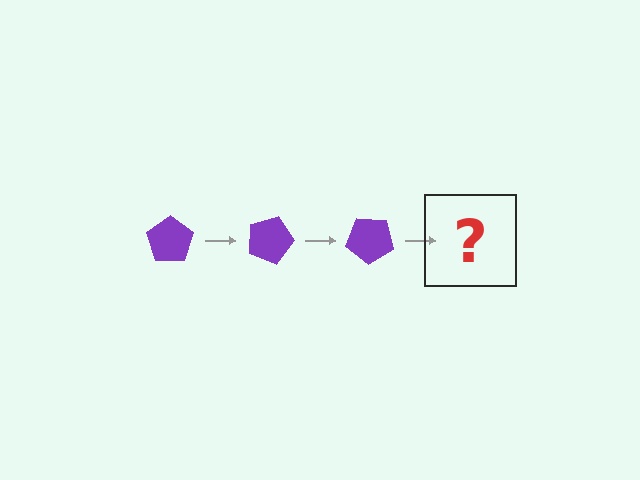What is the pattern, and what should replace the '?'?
The pattern is that the pentagon rotates 20 degrees each step. The '?' should be a purple pentagon rotated 60 degrees.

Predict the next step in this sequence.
The next step is a purple pentagon rotated 60 degrees.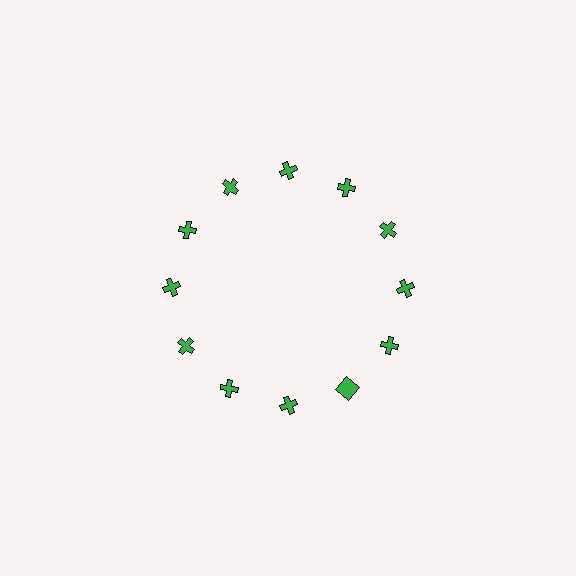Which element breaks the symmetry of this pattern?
The green square at roughly the 5 o'clock position breaks the symmetry. All other shapes are green crosses.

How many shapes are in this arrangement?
There are 12 shapes arranged in a ring pattern.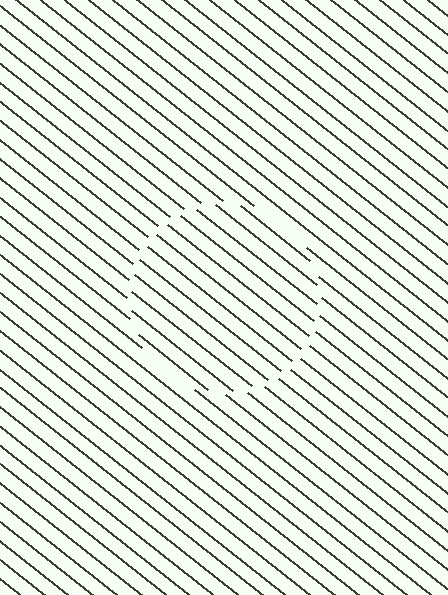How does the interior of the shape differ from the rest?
The interior of the shape contains the same grating, shifted by half a period — the contour is defined by the phase discontinuity where line-ends from the inner and outer gratings abut.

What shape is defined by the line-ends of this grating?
An illusory circle. The interior of the shape contains the same grating, shifted by half a period — the contour is defined by the phase discontinuity where line-ends from the inner and outer gratings abut.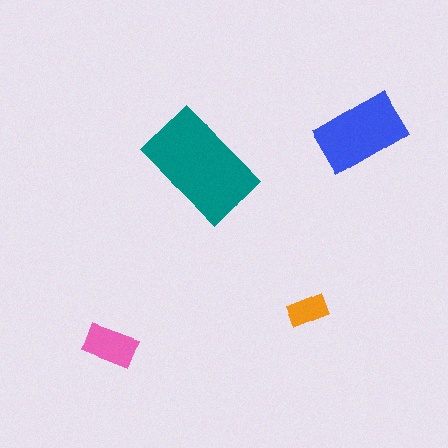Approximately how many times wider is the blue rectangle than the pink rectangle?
About 1.5 times wider.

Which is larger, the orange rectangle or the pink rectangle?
The pink one.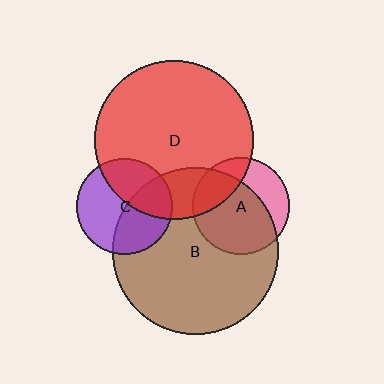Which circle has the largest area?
Circle B (brown).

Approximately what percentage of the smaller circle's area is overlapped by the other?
Approximately 45%.